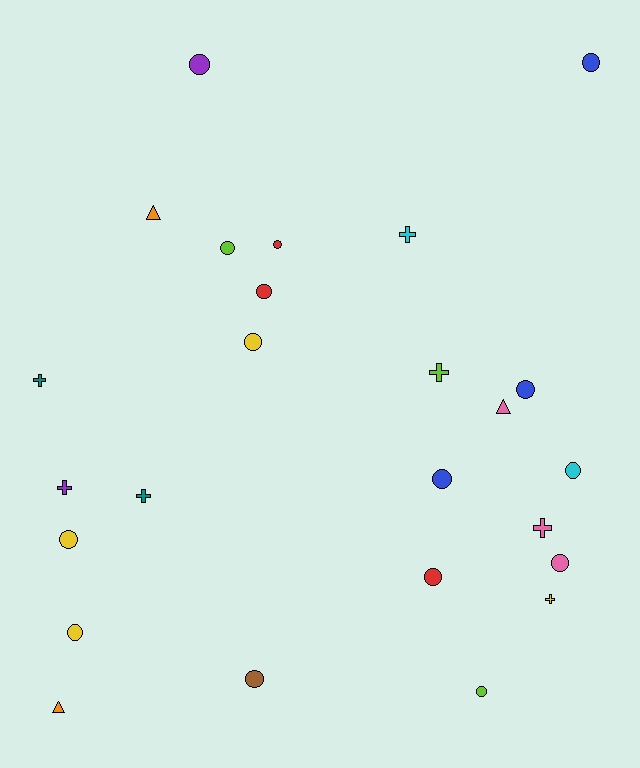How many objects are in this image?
There are 25 objects.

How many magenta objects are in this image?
There are no magenta objects.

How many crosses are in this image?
There are 7 crosses.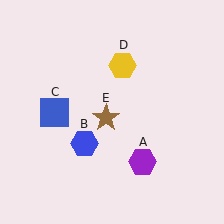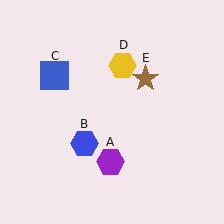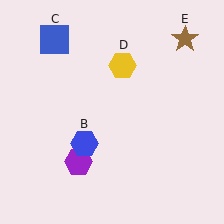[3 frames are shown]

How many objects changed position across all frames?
3 objects changed position: purple hexagon (object A), blue square (object C), brown star (object E).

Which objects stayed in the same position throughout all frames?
Blue hexagon (object B) and yellow hexagon (object D) remained stationary.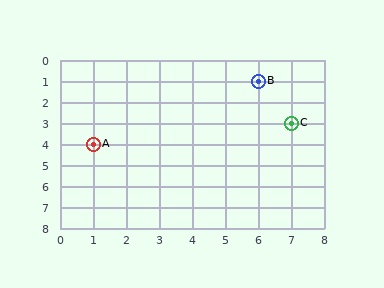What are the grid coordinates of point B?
Point B is at grid coordinates (6, 1).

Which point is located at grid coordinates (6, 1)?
Point B is at (6, 1).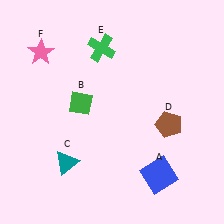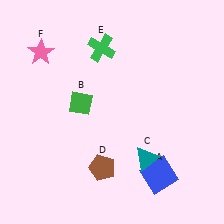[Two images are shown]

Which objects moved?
The objects that moved are: the teal triangle (C), the brown pentagon (D).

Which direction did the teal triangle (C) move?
The teal triangle (C) moved right.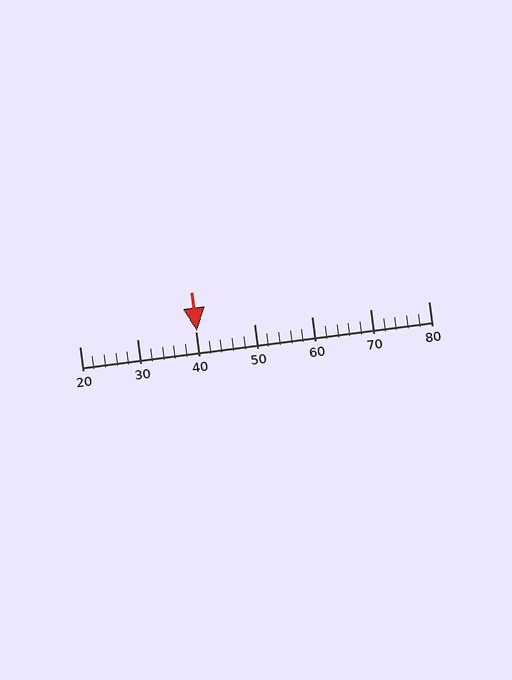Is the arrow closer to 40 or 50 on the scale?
The arrow is closer to 40.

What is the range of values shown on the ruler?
The ruler shows values from 20 to 80.